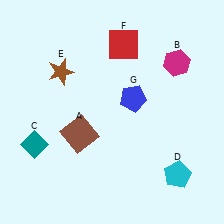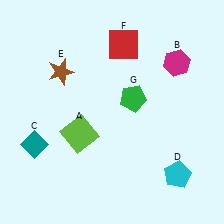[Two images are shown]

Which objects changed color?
A changed from brown to lime. G changed from blue to green.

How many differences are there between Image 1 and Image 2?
There are 2 differences between the two images.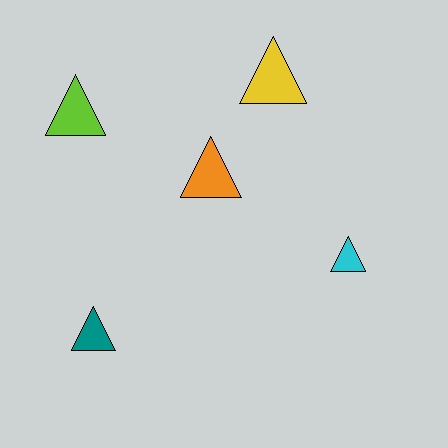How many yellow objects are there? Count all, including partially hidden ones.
There is 1 yellow object.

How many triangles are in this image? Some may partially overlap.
There are 5 triangles.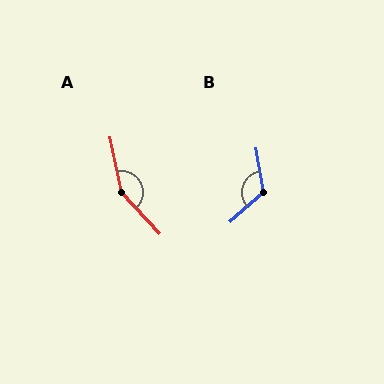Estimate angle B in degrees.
Approximately 122 degrees.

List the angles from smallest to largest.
B (122°), A (149°).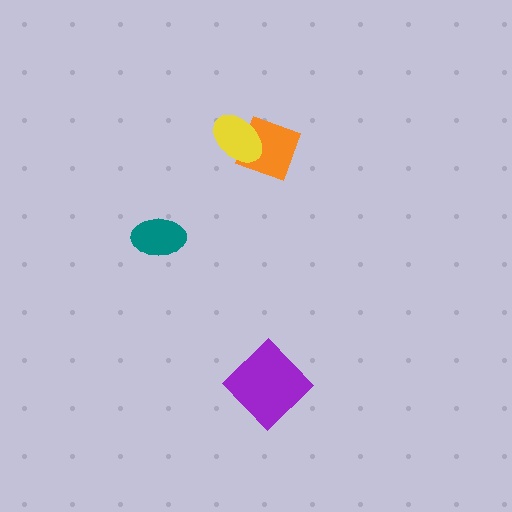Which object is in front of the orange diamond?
The yellow ellipse is in front of the orange diamond.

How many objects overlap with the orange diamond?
1 object overlaps with the orange diamond.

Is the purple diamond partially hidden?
No, no other shape covers it.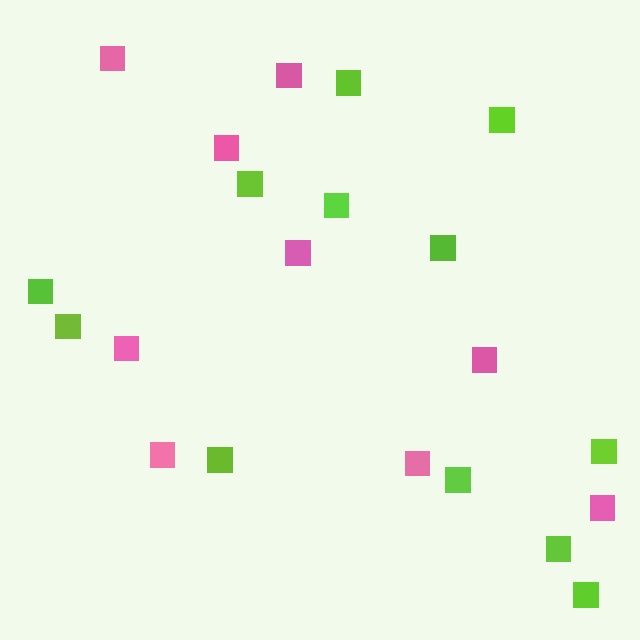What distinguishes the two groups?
There are 2 groups: one group of lime squares (12) and one group of pink squares (9).